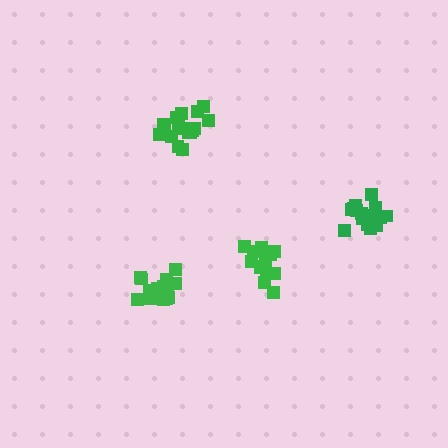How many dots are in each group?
Group 1: 16 dots, Group 2: 14 dots, Group 3: 18 dots, Group 4: 17 dots (65 total).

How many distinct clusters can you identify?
There are 4 distinct clusters.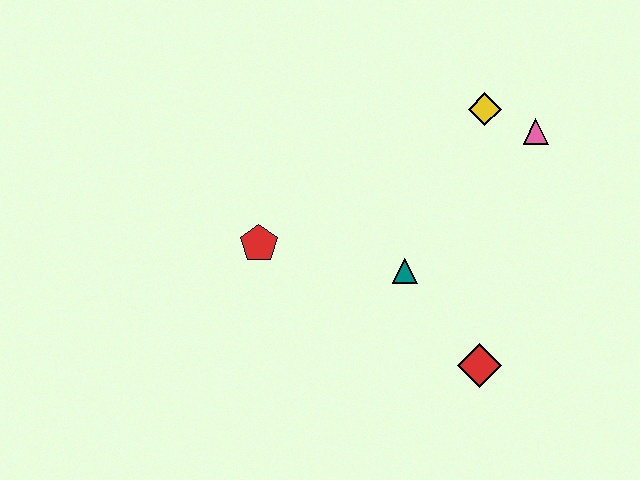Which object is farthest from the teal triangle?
The pink triangle is farthest from the teal triangle.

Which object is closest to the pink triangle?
The yellow diamond is closest to the pink triangle.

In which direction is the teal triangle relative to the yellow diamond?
The teal triangle is below the yellow diamond.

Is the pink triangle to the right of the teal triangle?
Yes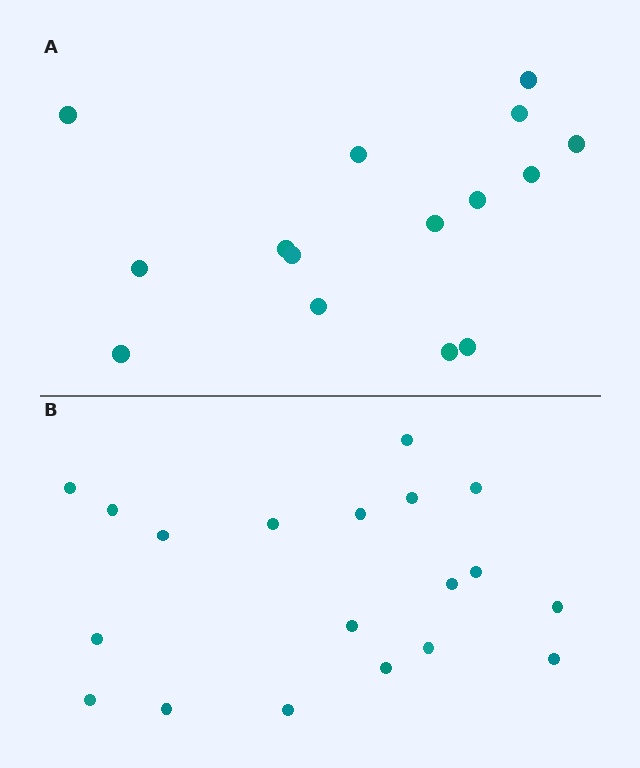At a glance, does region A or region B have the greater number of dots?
Region B (the bottom region) has more dots.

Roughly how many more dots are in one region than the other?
Region B has about 4 more dots than region A.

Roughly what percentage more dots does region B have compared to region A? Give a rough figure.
About 25% more.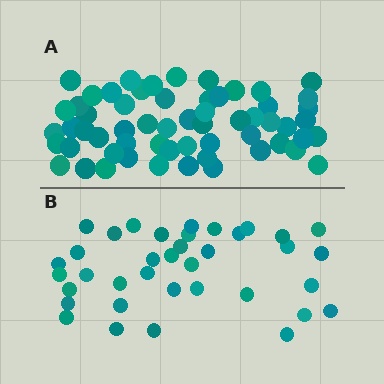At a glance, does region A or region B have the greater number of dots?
Region A (the top region) has more dots.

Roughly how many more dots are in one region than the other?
Region A has approximately 20 more dots than region B.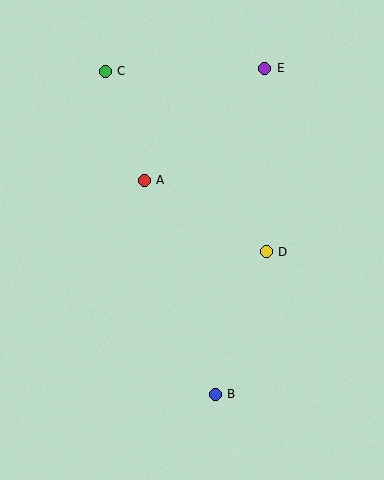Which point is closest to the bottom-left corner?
Point B is closest to the bottom-left corner.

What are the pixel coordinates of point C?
Point C is at (105, 71).